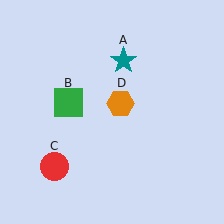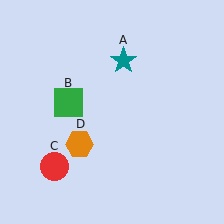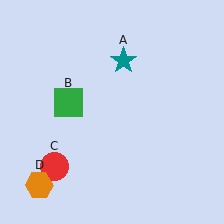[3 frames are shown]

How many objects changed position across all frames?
1 object changed position: orange hexagon (object D).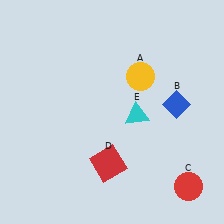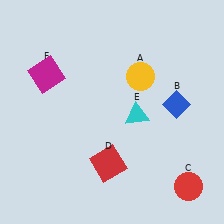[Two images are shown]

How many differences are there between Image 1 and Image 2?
There is 1 difference between the two images.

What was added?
A magenta square (F) was added in Image 2.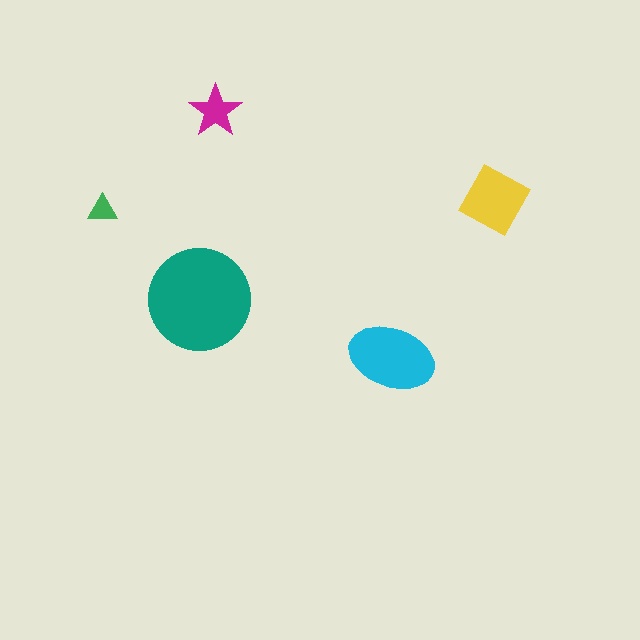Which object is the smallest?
The green triangle.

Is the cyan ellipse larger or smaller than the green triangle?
Larger.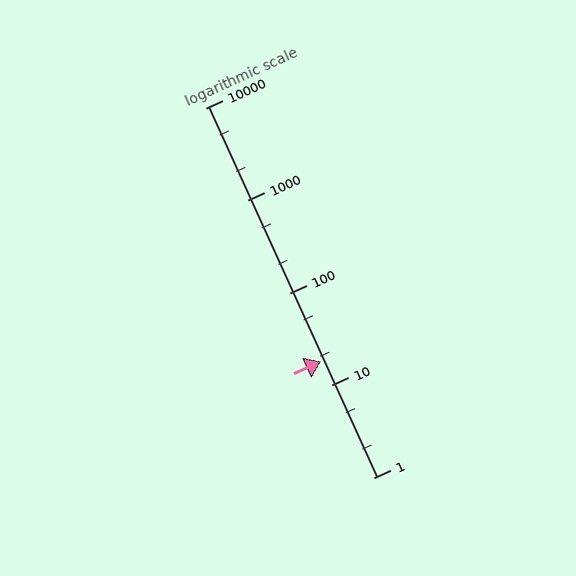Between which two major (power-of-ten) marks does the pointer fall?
The pointer is between 10 and 100.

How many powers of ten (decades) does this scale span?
The scale spans 4 decades, from 1 to 10000.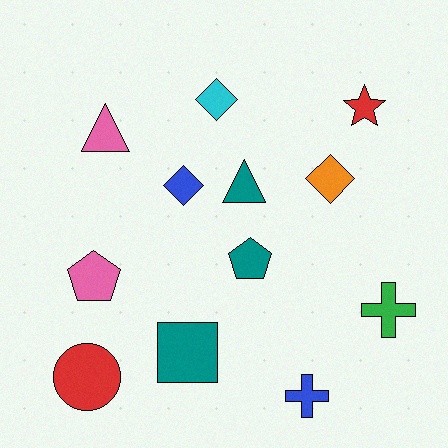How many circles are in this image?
There is 1 circle.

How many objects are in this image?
There are 12 objects.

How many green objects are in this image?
There is 1 green object.